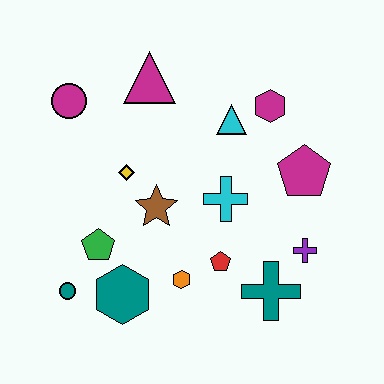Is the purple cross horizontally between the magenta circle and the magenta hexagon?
No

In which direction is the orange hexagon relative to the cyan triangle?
The orange hexagon is below the cyan triangle.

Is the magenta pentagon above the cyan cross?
Yes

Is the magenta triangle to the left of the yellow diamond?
No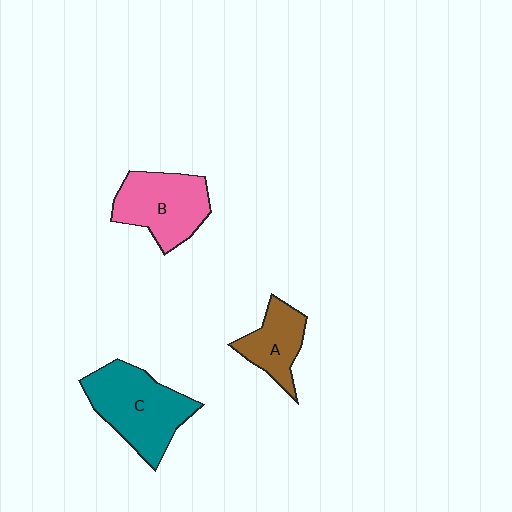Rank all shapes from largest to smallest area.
From largest to smallest: C (teal), B (pink), A (brown).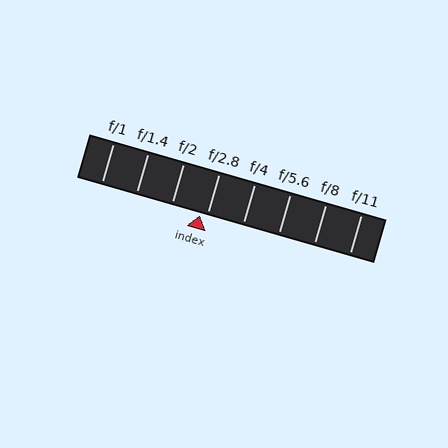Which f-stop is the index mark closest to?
The index mark is closest to f/2.8.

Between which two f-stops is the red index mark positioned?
The index mark is between f/2 and f/2.8.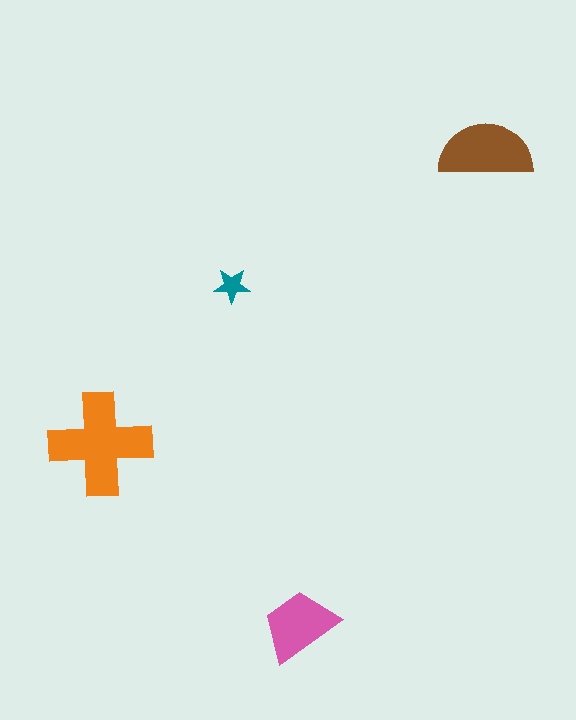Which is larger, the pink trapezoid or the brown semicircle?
The brown semicircle.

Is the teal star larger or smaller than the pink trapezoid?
Smaller.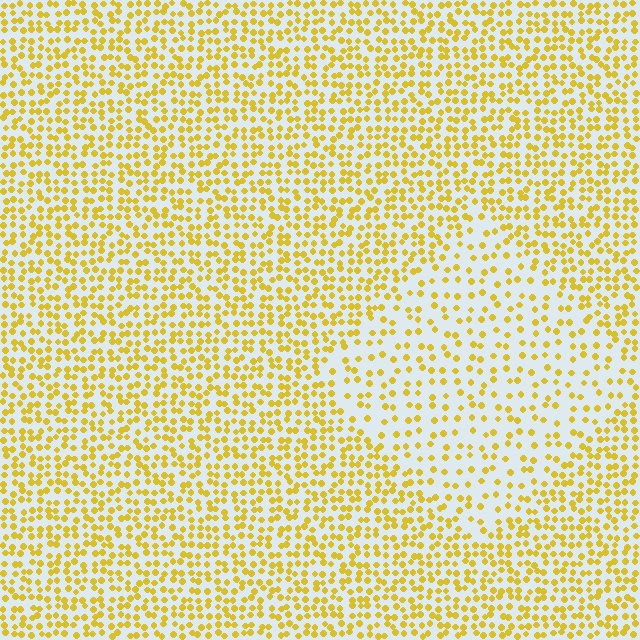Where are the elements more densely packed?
The elements are more densely packed outside the diamond boundary.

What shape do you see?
I see a diamond.